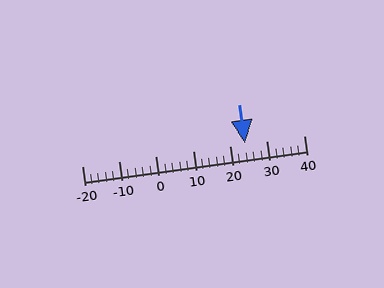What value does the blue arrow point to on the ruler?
The blue arrow points to approximately 24.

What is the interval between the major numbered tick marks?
The major tick marks are spaced 10 units apart.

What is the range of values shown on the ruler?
The ruler shows values from -20 to 40.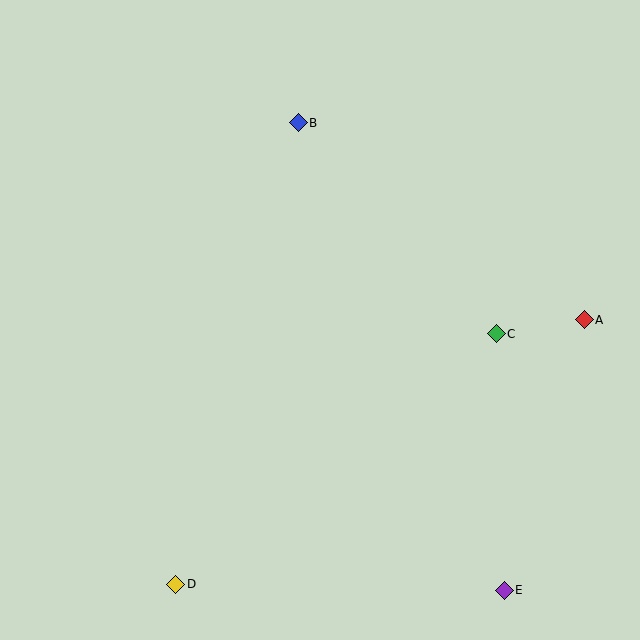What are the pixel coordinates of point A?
Point A is at (584, 320).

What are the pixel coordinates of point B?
Point B is at (298, 123).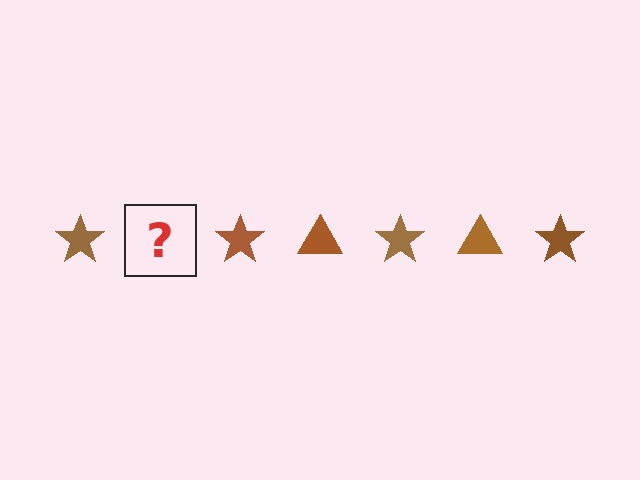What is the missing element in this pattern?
The missing element is a brown triangle.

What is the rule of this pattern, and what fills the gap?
The rule is that the pattern cycles through star, triangle shapes in brown. The gap should be filled with a brown triangle.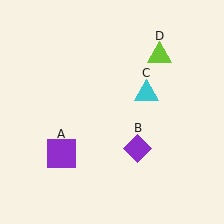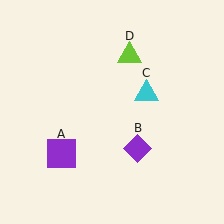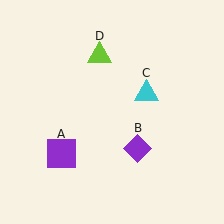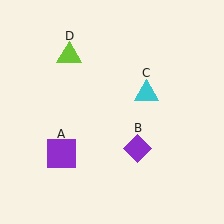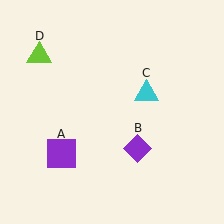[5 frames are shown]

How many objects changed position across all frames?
1 object changed position: lime triangle (object D).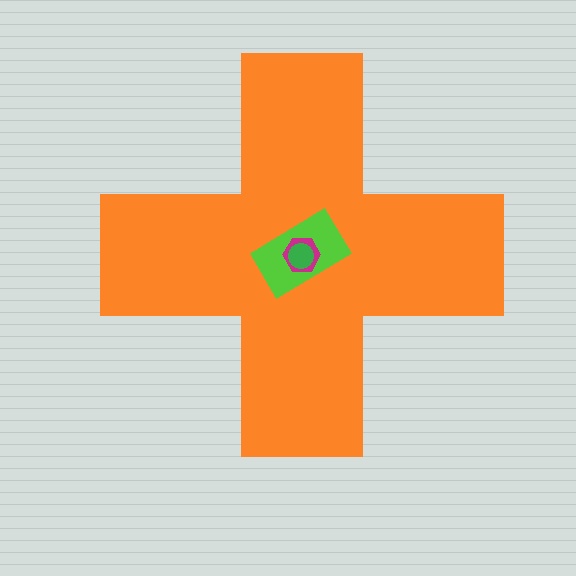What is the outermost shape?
The orange cross.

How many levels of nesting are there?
4.